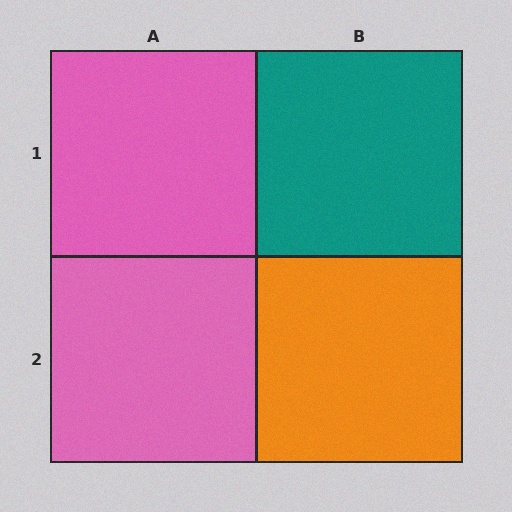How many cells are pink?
2 cells are pink.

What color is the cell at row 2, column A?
Pink.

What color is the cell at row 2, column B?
Orange.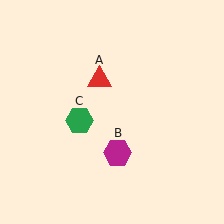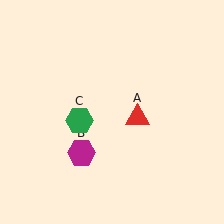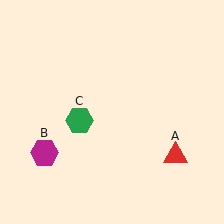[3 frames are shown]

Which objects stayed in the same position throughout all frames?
Green hexagon (object C) remained stationary.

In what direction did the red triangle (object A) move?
The red triangle (object A) moved down and to the right.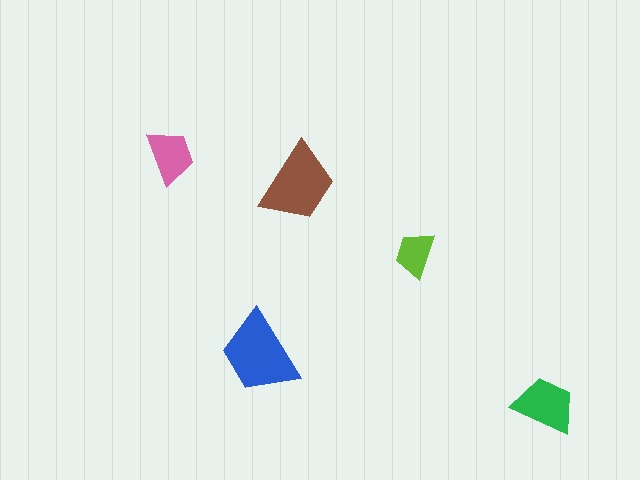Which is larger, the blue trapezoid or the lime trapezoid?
The blue one.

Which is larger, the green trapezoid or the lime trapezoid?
The green one.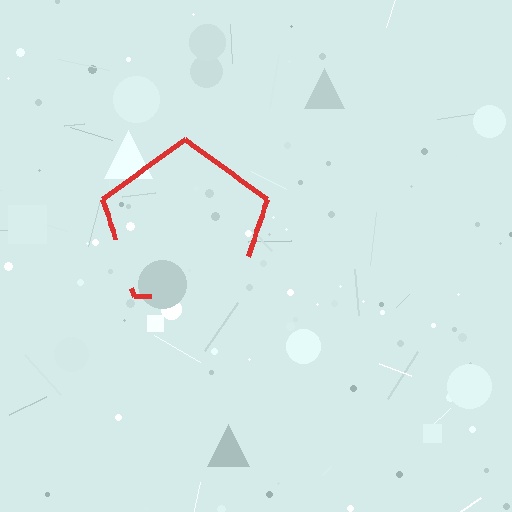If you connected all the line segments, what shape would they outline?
They would outline a pentagon.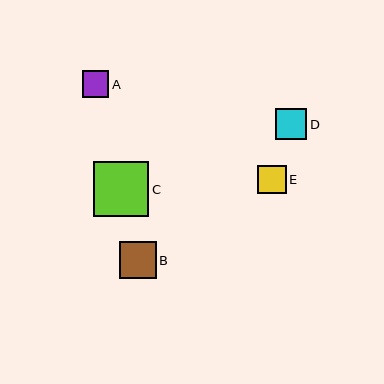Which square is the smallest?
Square A is the smallest with a size of approximately 27 pixels.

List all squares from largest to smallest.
From largest to smallest: C, B, D, E, A.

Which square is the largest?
Square C is the largest with a size of approximately 55 pixels.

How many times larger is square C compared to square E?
Square C is approximately 1.9 times the size of square E.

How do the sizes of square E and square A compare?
Square E and square A are approximately the same size.